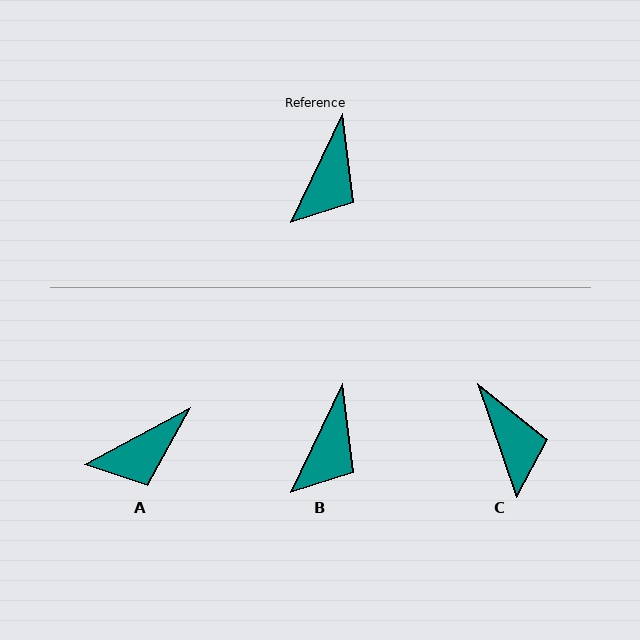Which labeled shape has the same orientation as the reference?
B.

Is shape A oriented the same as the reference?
No, it is off by about 36 degrees.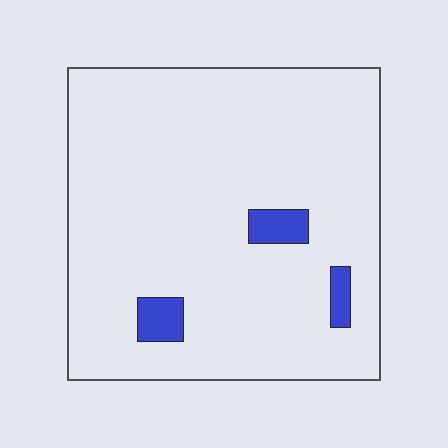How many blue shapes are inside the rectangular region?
3.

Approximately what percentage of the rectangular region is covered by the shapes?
Approximately 5%.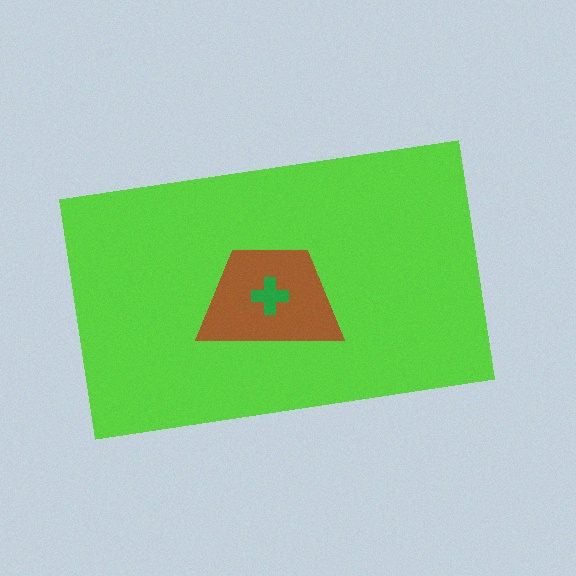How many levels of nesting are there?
3.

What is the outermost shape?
The lime rectangle.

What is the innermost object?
The green cross.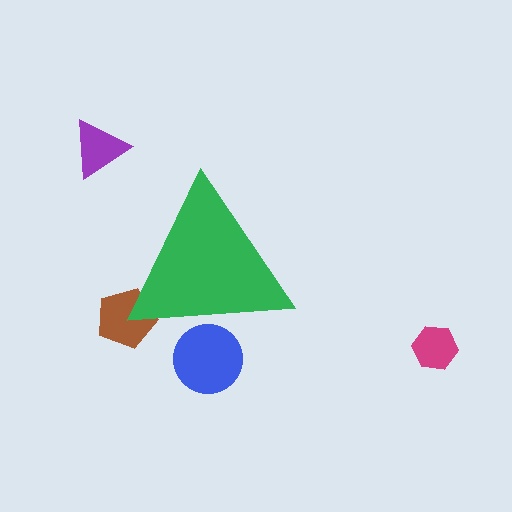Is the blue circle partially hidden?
Yes, the blue circle is partially hidden behind the green triangle.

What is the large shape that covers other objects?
A green triangle.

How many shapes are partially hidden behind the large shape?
2 shapes are partially hidden.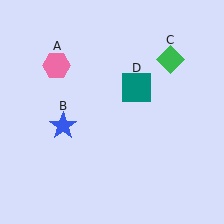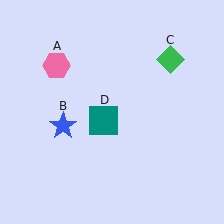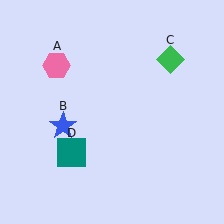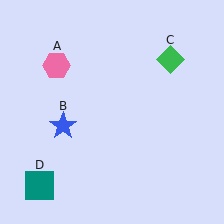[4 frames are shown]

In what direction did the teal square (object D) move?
The teal square (object D) moved down and to the left.